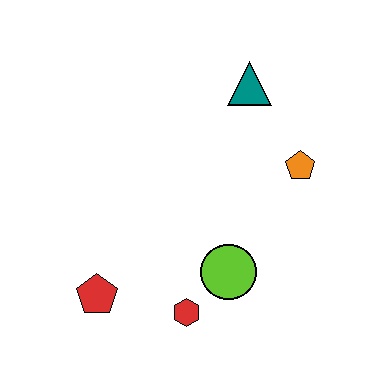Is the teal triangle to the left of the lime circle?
No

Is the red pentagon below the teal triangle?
Yes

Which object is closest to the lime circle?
The red hexagon is closest to the lime circle.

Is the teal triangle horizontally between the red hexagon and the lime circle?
No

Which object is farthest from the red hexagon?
The teal triangle is farthest from the red hexagon.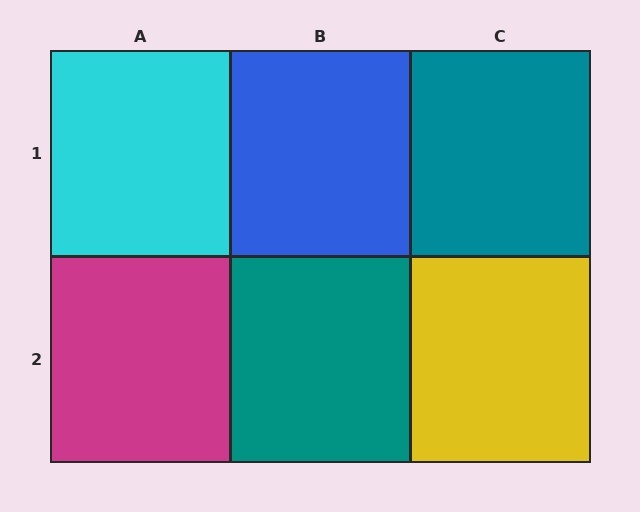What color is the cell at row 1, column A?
Cyan.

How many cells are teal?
2 cells are teal.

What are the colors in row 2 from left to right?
Magenta, teal, yellow.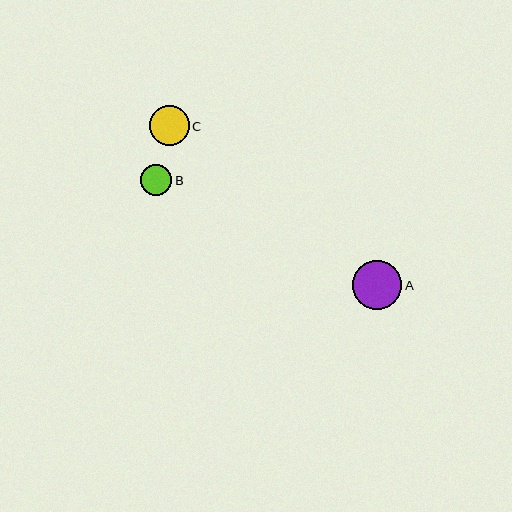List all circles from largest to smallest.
From largest to smallest: A, C, B.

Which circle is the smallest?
Circle B is the smallest with a size of approximately 31 pixels.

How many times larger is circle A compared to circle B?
Circle A is approximately 1.6 times the size of circle B.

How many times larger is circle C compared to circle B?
Circle C is approximately 1.3 times the size of circle B.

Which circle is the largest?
Circle A is the largest with a size of approximately 49 pixels.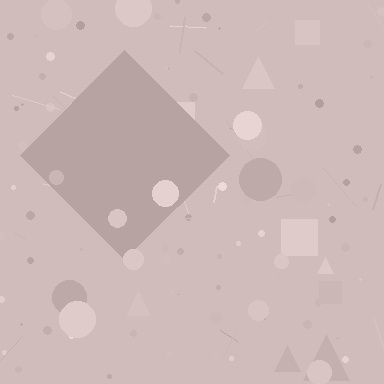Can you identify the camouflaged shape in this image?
The camouflaged shape is a diamond.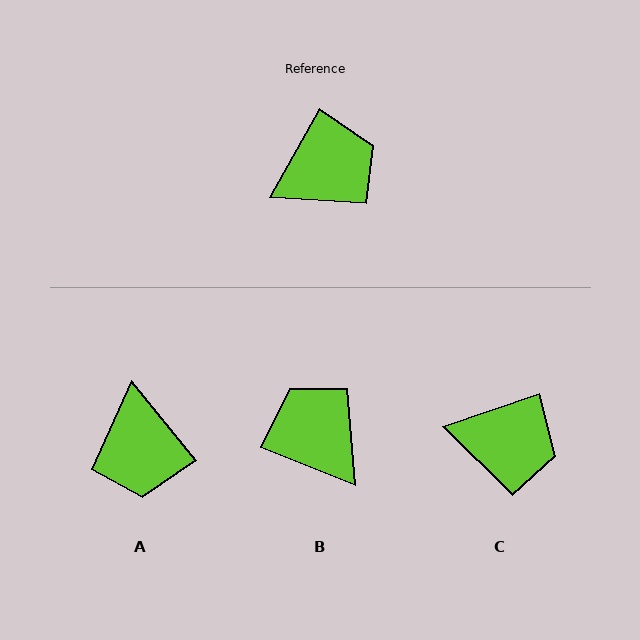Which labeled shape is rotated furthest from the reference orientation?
A, about 111 degrees away.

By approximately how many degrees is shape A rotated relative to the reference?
Approximately 111 degrees clockwise.